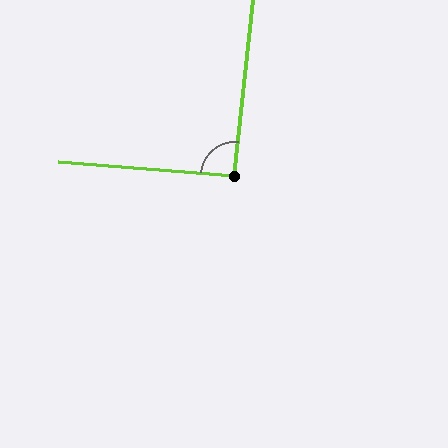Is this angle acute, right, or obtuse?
It is approximately a right angle.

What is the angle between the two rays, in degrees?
Approximately 92 degrees.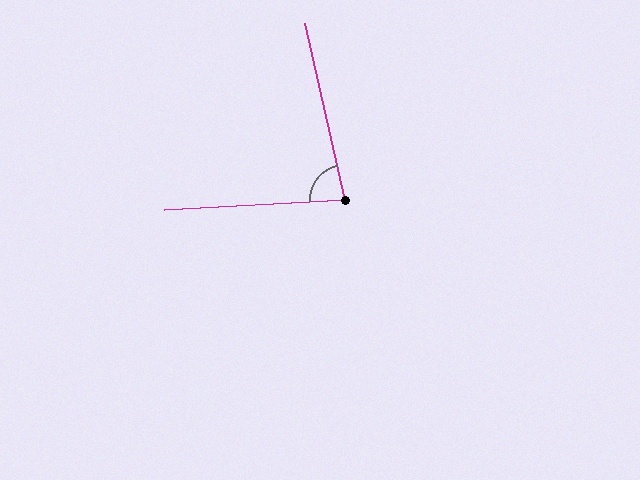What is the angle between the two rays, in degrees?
Approximately 80 degrees.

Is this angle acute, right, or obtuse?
It is acute.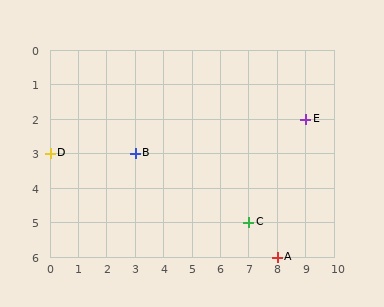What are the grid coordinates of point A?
Point A is at grid coordinates (8, 6).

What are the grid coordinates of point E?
Point E is at grid coordinates (9, 2).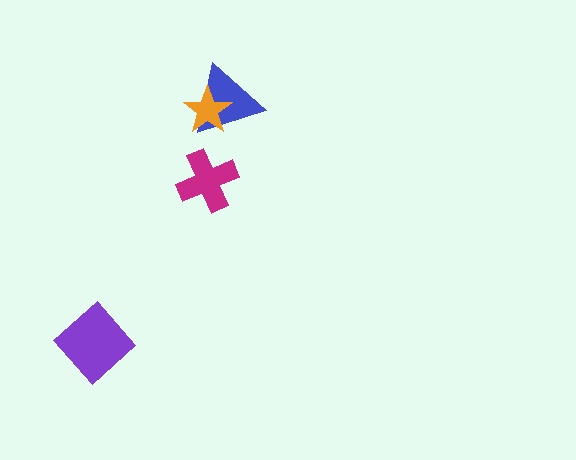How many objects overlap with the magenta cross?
0 objects overlap with the magenta cross.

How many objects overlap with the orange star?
1 object overlaps with the orange star.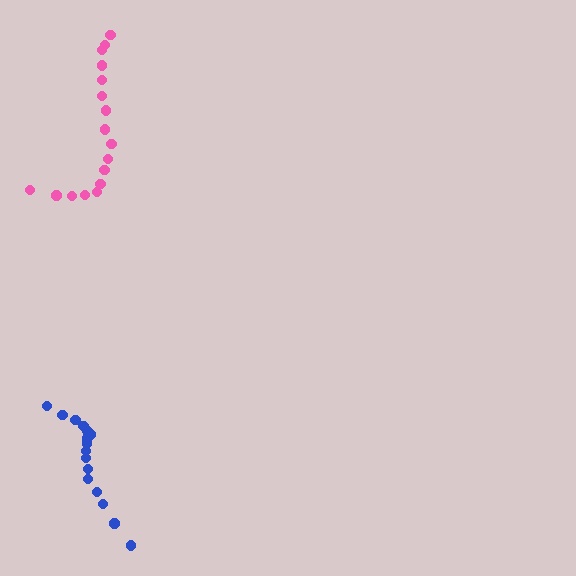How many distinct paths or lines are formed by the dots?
There are 2 distinct paths.